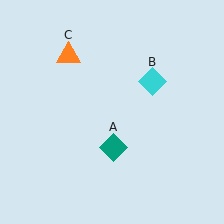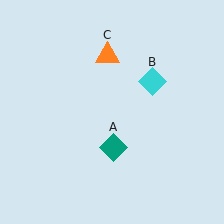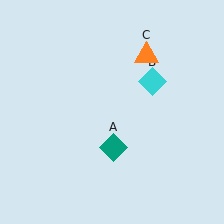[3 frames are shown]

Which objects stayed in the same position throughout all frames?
Teal diamond (object A) and cyan diamond (object B) remained stationary.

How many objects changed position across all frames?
1 object changed position: orange triangle (object C).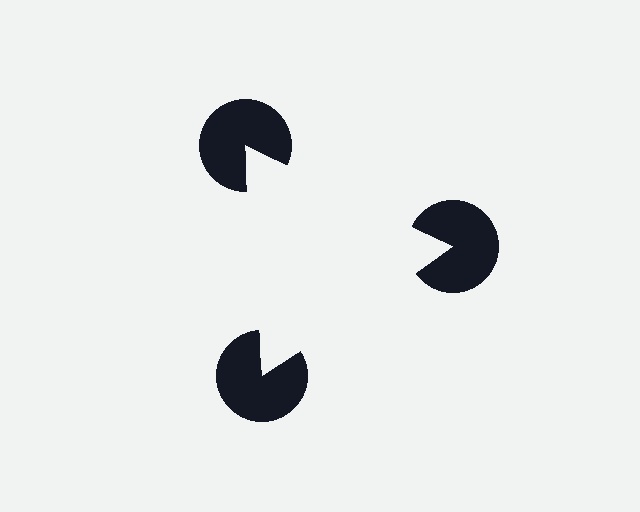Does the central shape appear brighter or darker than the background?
It typically appears slightly brighter than the background, even though no actual brightness change is drawn.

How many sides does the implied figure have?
3 sides.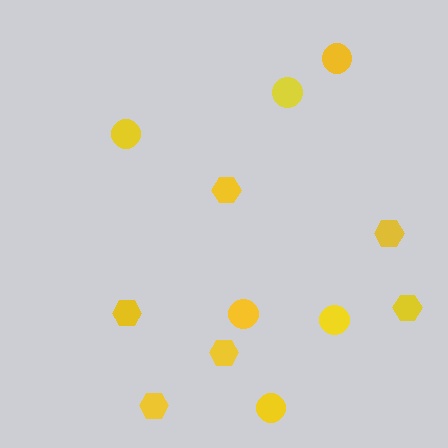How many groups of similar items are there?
There are 2 groups: one group of circles (6) and one group of hexagons (6).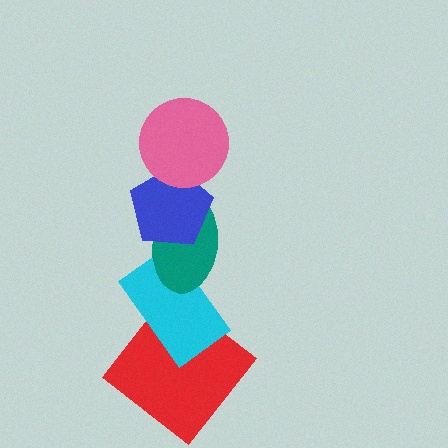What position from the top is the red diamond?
The red diamond is 5th from the top.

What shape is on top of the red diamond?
The cyan rectangle is on top of the red diamond.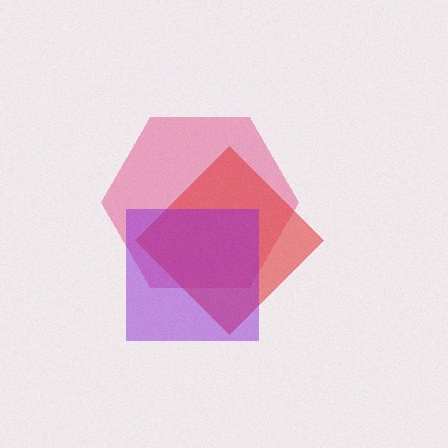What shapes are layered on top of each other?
The layered shapes are: a pink hexagon, a red diamond, a purple square.